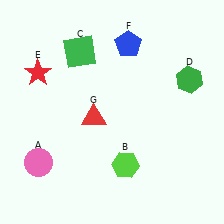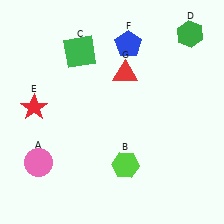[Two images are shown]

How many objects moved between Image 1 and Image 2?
3 objects moved between the two images.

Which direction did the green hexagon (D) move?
The green hexagon (D) moved up.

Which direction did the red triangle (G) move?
The red triangle (G) moved up.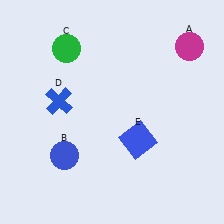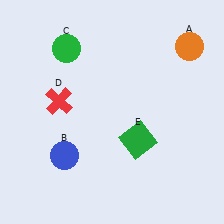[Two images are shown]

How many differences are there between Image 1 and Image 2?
There are 3 differences between the two images.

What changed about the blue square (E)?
In Image 1, E is blue. In Image 2, it changed to green.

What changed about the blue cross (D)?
In Image 1, D is blue. In Image 2, it changed to red.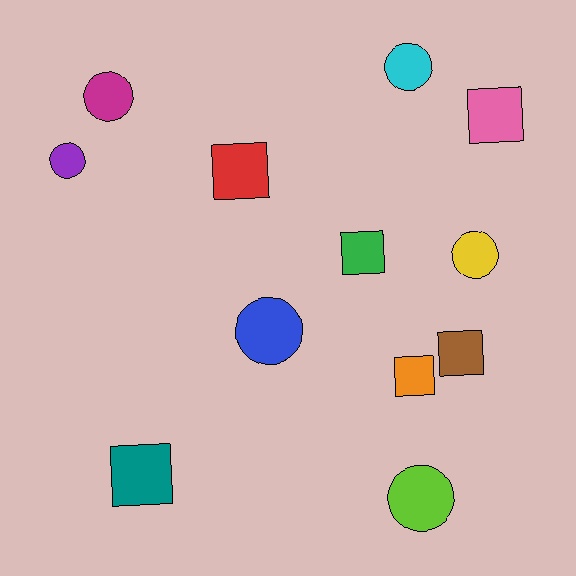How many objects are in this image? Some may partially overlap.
There are 12 objects.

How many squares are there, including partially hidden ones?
There are 6 squares.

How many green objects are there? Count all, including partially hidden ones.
There is 1 green object.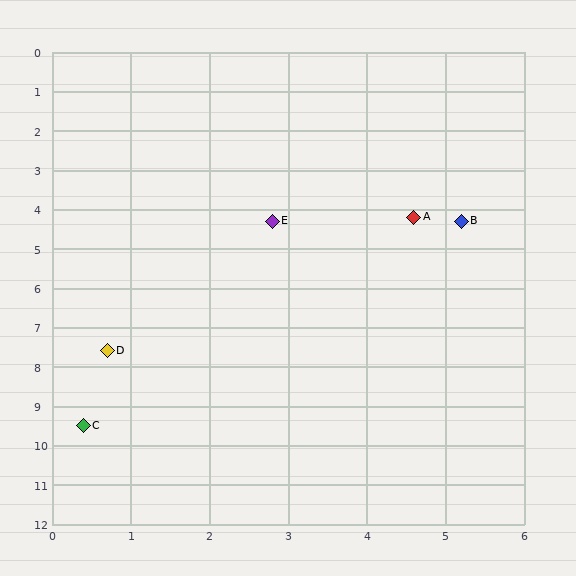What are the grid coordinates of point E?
Point E is at approximately (2.8, 4.3).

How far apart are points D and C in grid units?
Points D and C are about 1.9 grid units apart.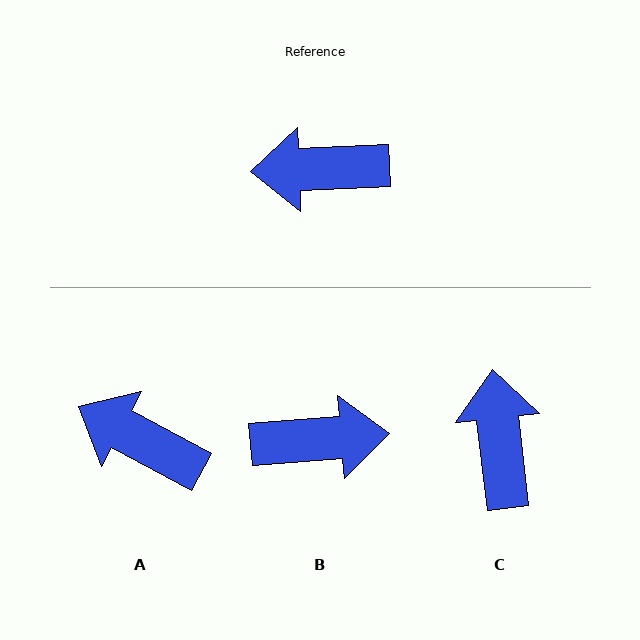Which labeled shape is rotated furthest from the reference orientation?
B, about 178 degrees away.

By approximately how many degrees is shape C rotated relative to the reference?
Approximately 86 degrees clockwise.